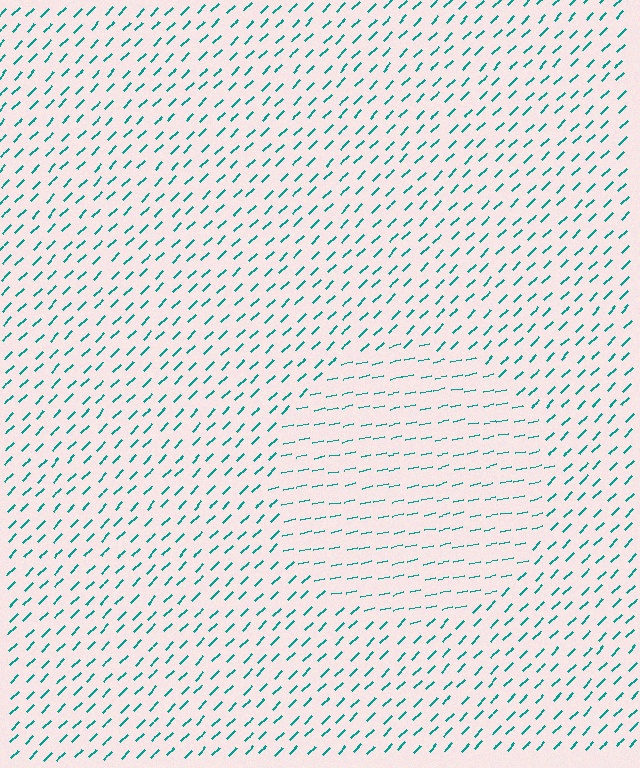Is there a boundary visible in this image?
Yes, there is a texture boundary formed by a change in line orientation.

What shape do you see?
I see a circle.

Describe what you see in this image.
The image is filled with small teal line segments. A circle region in the image has lines oriented differently from the surrounding lines, creating a visible texture boundary.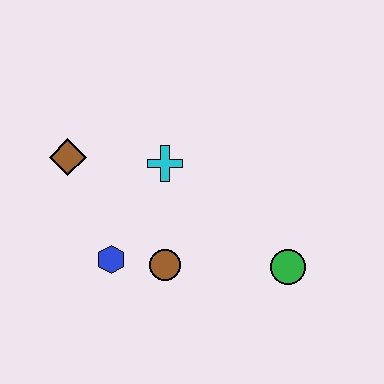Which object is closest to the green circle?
The brown circle is closest to the green circle.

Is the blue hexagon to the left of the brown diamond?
No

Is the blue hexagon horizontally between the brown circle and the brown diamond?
Yes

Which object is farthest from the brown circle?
The brown diamond is farthest from the brown circle.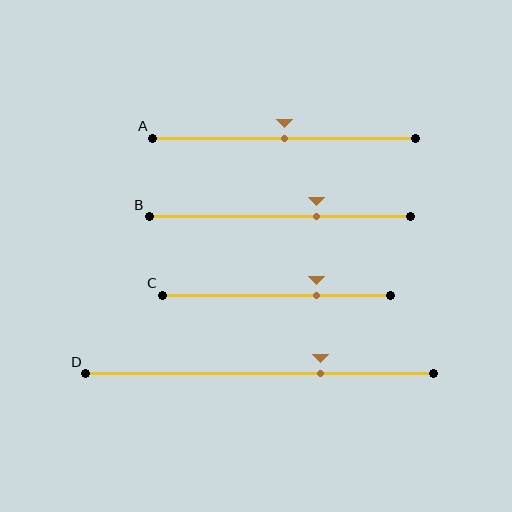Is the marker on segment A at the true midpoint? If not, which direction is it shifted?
Yes, the marker on segment A is at the true midpoint.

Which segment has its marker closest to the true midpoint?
Segment A has its marker closest to the true midpoint.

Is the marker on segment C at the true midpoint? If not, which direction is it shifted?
No, the marker on segment C is shifted to the right by about 18% of the segment length.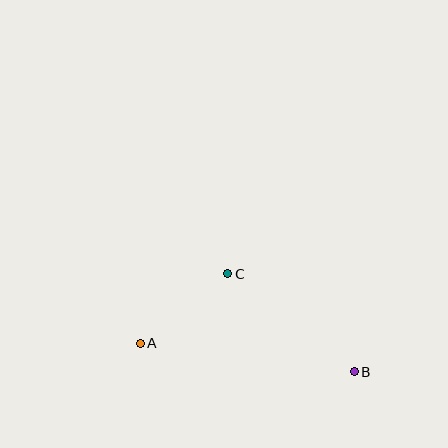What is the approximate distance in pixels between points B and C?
The distance between B and C is approximately 160 pixels.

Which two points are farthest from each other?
Points A and B are farthest from each other.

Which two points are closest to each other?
Points A and C are closest to each other.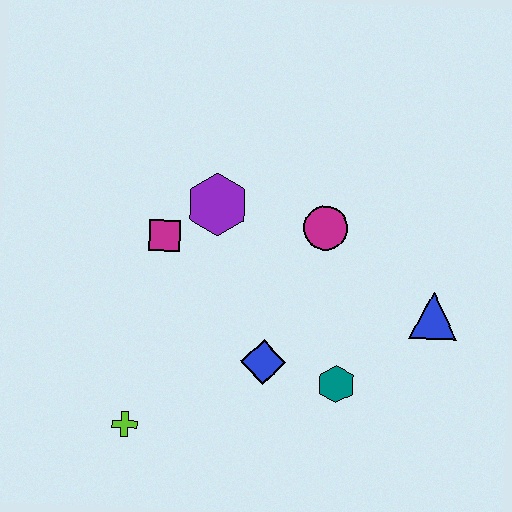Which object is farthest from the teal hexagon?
The magenta square is farthest from the teal hexagon.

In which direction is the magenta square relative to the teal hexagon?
The magenta square is to the left of the teal hexagon.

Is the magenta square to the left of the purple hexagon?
Yes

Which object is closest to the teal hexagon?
The blue diamond is closest to the teal hexagon.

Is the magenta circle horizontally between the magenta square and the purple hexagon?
No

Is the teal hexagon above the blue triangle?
No